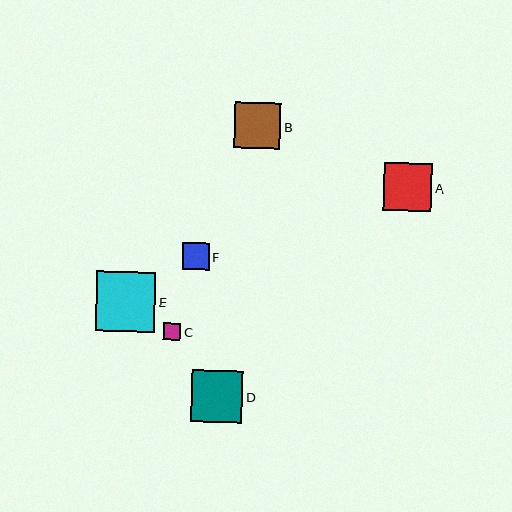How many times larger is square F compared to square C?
Square F is approximately 1.5 times the size of square C.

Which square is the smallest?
Square C is the smallest with a size of approximately 17 pixels.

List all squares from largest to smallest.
From largest to smallest: E, D, A, B, F, C.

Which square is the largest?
Square E is the largest with a size of approximately 59 pixels.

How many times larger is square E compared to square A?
Square E is approximately 1.2 times the size of square A.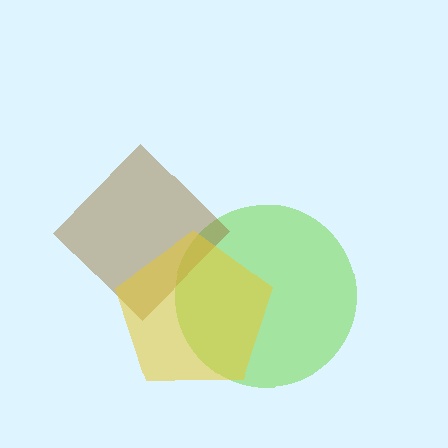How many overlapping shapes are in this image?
There are 3 overlapping shapes in the image.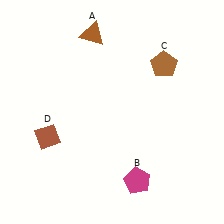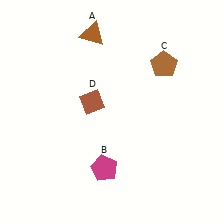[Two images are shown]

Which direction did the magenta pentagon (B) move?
The magenta pentagon (B) moved left.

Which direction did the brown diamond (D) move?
The brown diamond (D) moved right.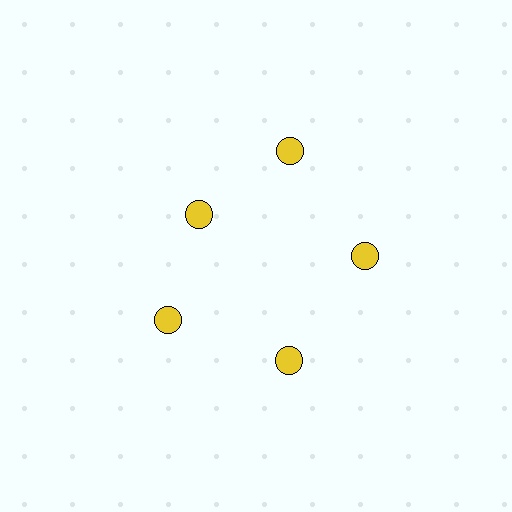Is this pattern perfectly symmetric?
No. The 5 yellow circles are arranged in a ring, but one element near the 10 o'clock position is pulled inward toward the center, breaking the 5-fold rotational symmetry.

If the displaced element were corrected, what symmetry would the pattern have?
It would have 5-fold rotational symmetry — the pattern would map onto itself every 72 degrees.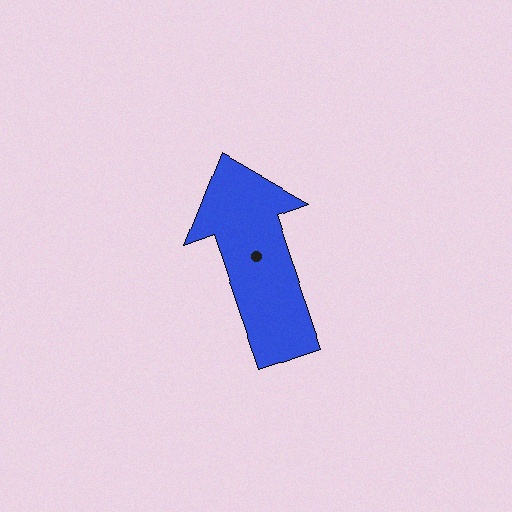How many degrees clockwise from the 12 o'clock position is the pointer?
Approximately 341 degrees.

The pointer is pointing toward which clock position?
Roughly 11 o'clock.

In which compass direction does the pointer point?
North.